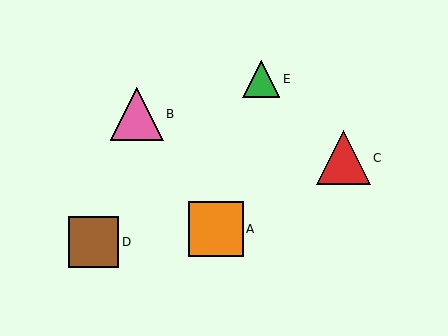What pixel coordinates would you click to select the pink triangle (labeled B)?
Click at (137, 114) to select the pink triangle B.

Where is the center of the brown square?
The center of the brown square is at (94, 242).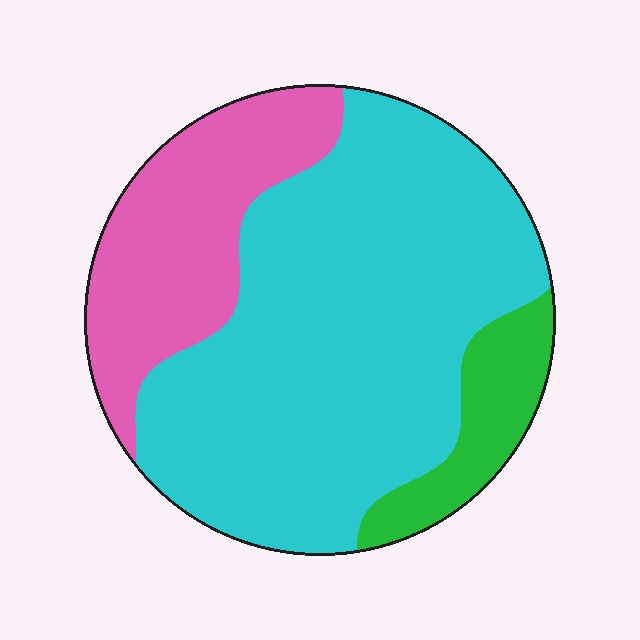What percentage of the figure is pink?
Pink takes up about one quarter (1/4) of the figure.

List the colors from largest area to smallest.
From largest to smallest: cyan, pink, green.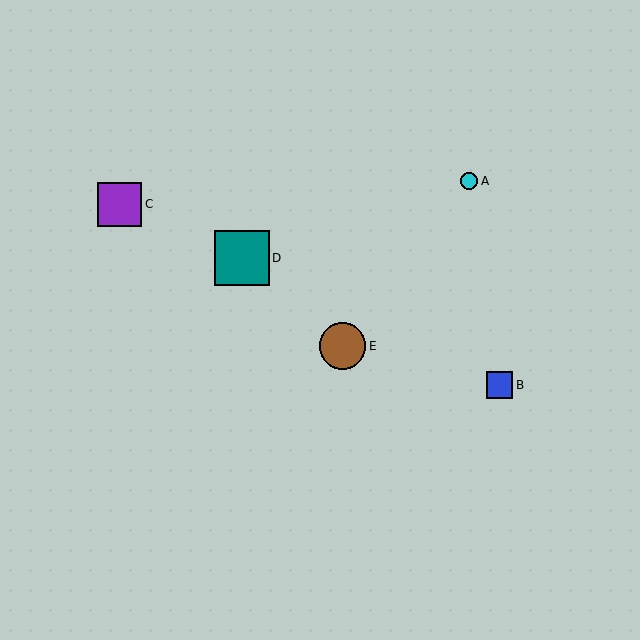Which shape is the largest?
The teal square (labeled D) is the largest.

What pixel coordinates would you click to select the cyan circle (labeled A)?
Click at (469, 181) to select the cyan circle A.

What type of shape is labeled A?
Shape A is a cyan circle.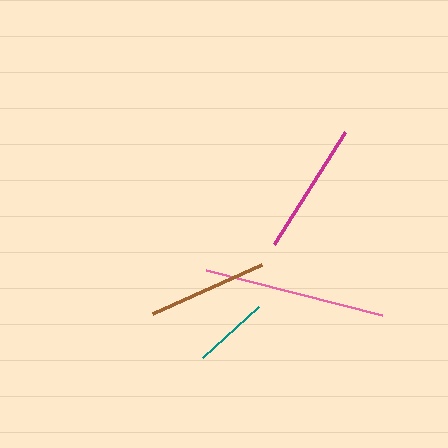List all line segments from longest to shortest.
From longest to shortest: pink, magenta, brown, teal.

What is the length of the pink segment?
The pink segment is approximately 182 pixels long.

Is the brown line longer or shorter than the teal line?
The brown line is longer than the teal line.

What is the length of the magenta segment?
The magenta segment is approximately 132 pixels long.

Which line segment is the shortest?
The teal line is the shortest at approximately 76 pixels.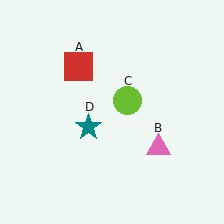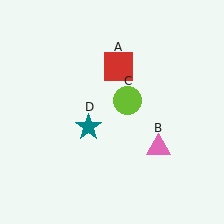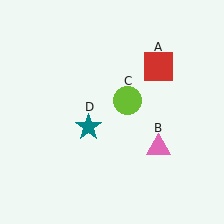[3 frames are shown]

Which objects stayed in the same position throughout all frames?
Pink triangle (object B) and lime circle (object C) and teal star (object D) remained stationary.